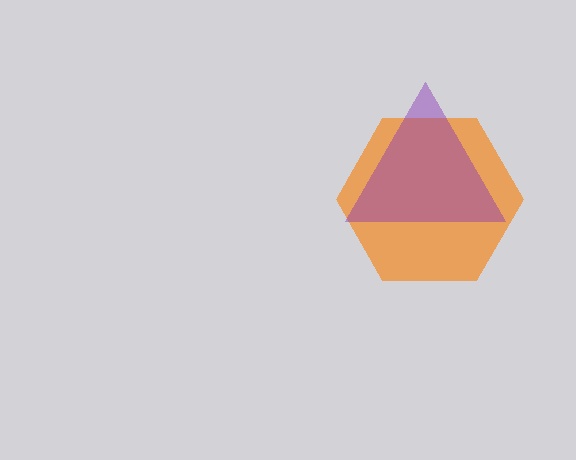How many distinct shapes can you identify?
There are 2 distinct shapes: an orange hexagon, a purple triangle.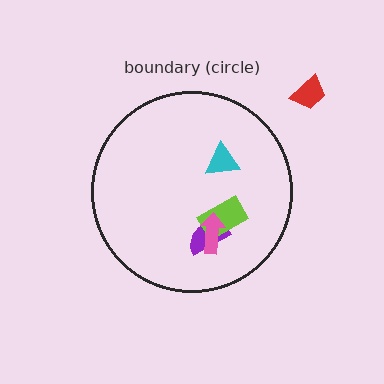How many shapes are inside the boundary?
4 inside, 1 outside.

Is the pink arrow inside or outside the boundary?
Inside.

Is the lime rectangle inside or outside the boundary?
Inside.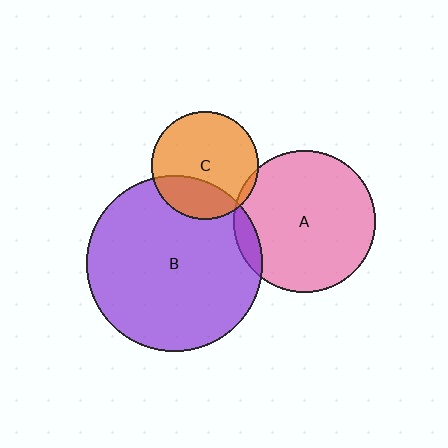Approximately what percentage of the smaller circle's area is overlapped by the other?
Approximately 25%.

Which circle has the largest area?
Circle B (purple).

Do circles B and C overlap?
Yes.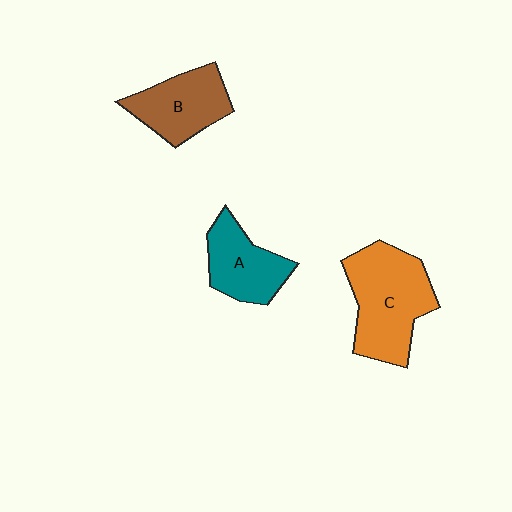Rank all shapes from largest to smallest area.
From largest to smallest: C (orange), B (brown), A (teal).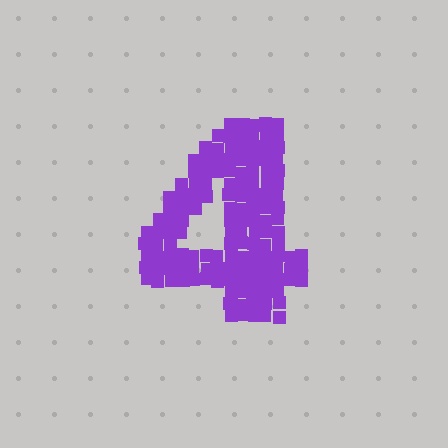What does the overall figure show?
The overall figure shows the digit 4.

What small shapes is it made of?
It is made of small squares.